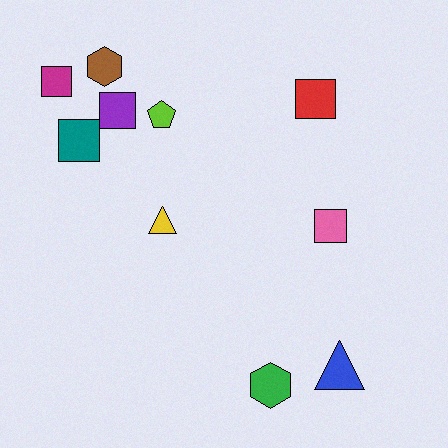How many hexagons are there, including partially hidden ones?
There are 2 hexagons.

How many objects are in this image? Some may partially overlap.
There are 10 objects.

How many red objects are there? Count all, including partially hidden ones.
There is 1 red object.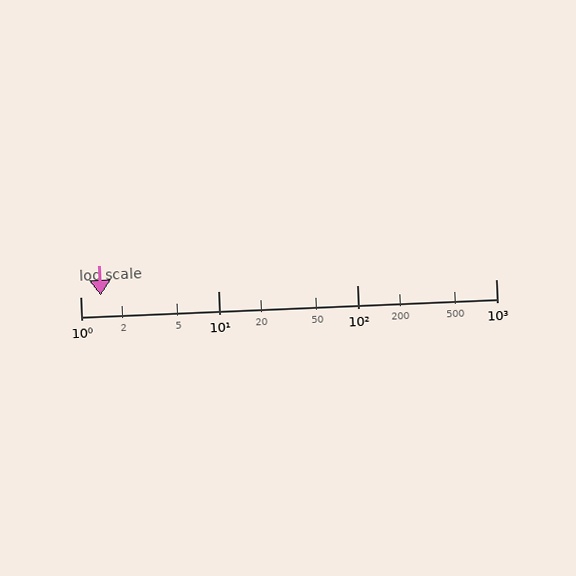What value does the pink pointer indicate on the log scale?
The pointer indicates approximately 1.4.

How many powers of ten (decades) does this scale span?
The scale spans 3 decades, from 1 to 1000.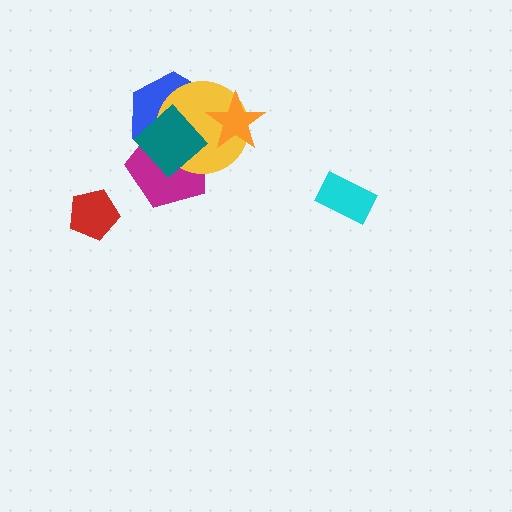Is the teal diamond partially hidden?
No, no other shape covers it.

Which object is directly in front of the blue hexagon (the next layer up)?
The magenta pentagon is directly in front of the blue hexagon.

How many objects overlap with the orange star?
2 objects overlap with the orange star.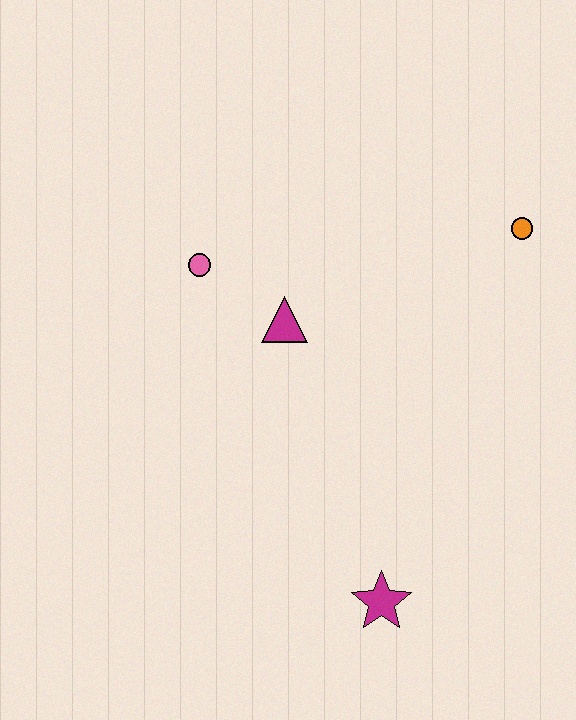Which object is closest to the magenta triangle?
The pink circle is closest to the magenta triangle.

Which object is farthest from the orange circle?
The magenta star is farthest from the orange circle.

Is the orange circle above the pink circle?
Yes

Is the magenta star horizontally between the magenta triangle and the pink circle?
No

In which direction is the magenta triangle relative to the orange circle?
The magenta triangle is to the left of the orange circle.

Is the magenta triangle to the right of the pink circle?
Yes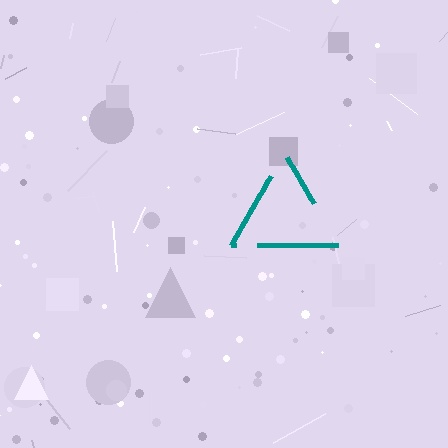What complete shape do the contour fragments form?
The contour fragments form a triangle.